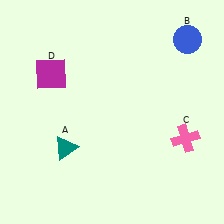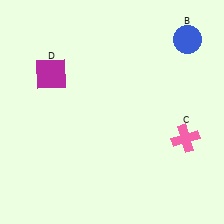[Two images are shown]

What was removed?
The teal triangle (A) was removed in Image 2.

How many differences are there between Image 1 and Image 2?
There is 1 difference between the two images.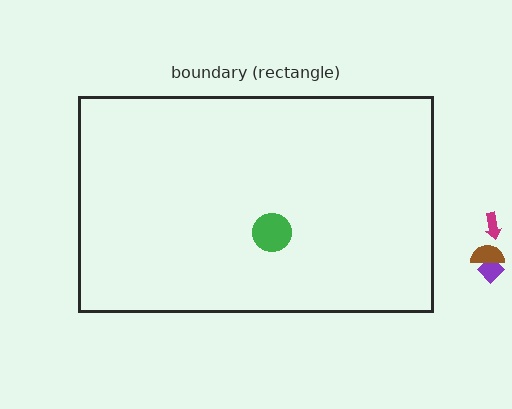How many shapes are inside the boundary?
1 inside, 3 outside.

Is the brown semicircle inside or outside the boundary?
Outside.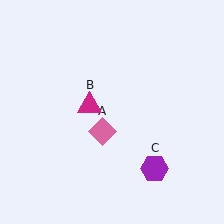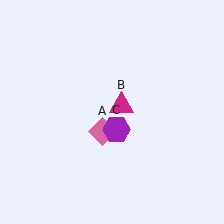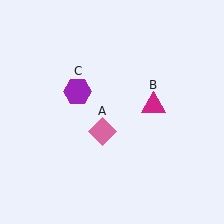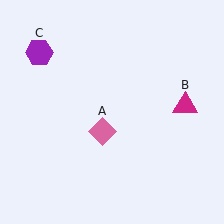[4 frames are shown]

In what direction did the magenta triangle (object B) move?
The magenta triangle (object B) moved right.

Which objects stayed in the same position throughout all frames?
Pink diamond (object A) remained stationary.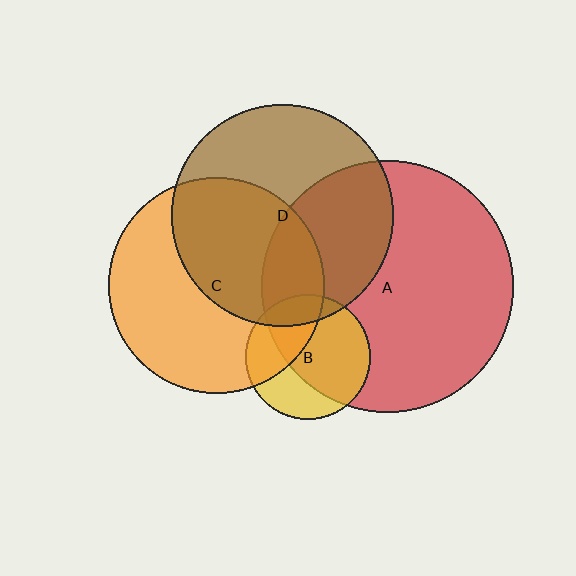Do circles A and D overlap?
Yes.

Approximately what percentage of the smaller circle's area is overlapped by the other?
Approximately 40%.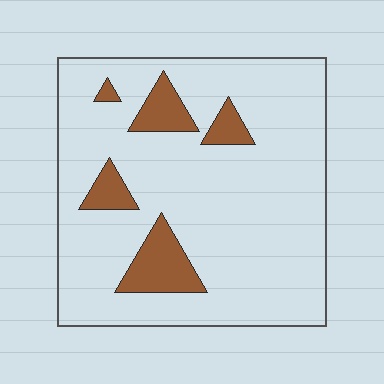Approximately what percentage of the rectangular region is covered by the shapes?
Approximately 15%.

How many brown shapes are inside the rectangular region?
5.